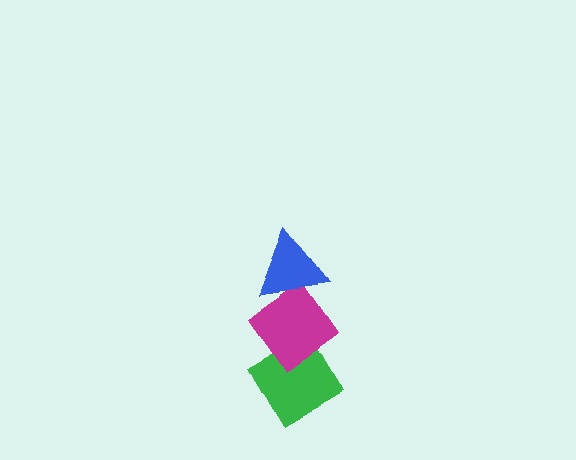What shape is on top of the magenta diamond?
The blue triangle is on top of the magenta diamond.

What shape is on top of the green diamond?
The magenta diamond is on top of the green diamond.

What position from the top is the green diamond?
The green diamond is 3rd from the top.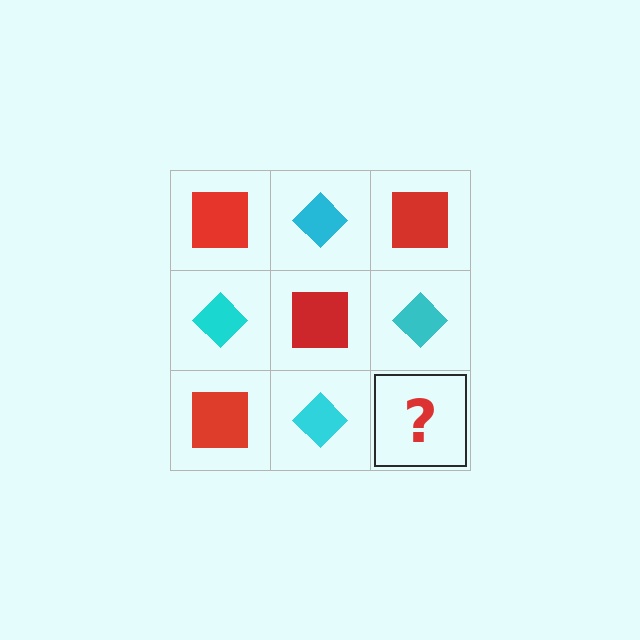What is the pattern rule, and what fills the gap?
The rule is that it alternates red square and cyan diamond in a checkerboard pattern. The gap should be filled with a red square.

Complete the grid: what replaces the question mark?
The question mark should be replaced with a red square.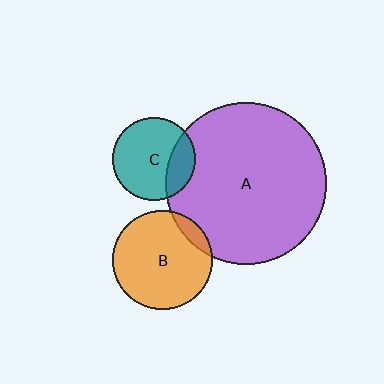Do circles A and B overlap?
Yes.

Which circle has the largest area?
Circle A (purple).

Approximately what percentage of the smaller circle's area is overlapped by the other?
Approximately 10%.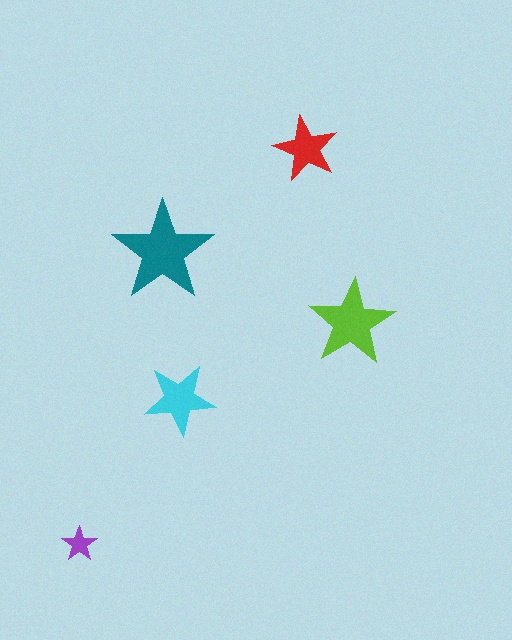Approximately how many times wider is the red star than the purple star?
About 2 times wider.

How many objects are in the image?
There are 5 objects in the image.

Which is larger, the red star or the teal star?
The teal one.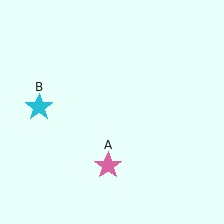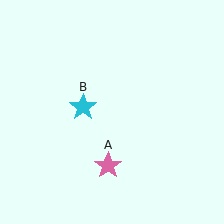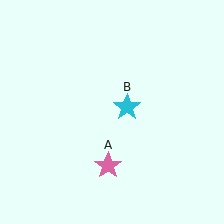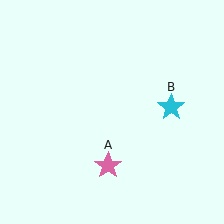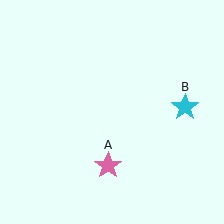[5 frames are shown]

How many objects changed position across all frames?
1 object changed position: cyan star (object B).